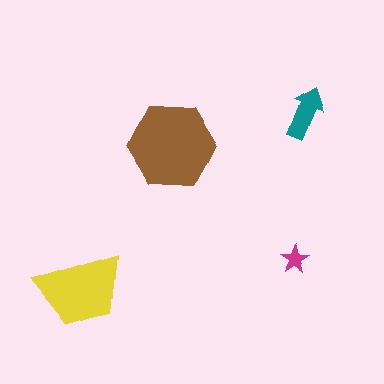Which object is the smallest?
The magenta star.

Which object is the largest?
The brown hexagon.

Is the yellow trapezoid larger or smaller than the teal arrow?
Larger.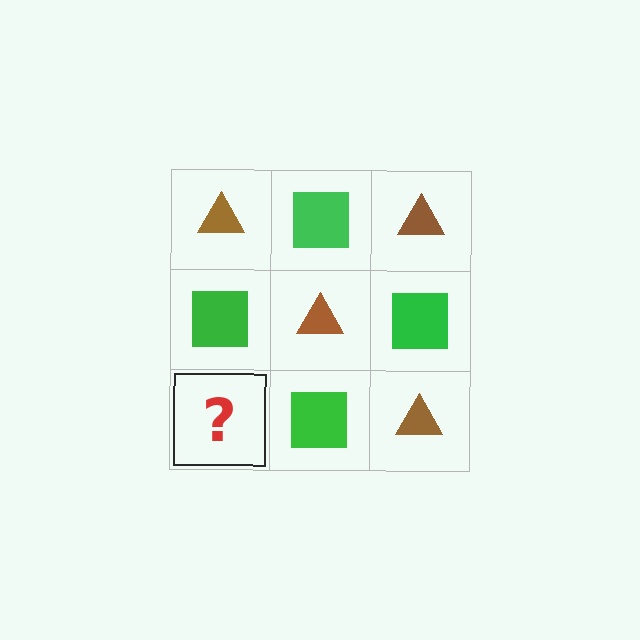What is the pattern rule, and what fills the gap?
The rule is that it alternates brown triangle and green square in a checkerboard pattern. The gap should be filled with a brown triangle.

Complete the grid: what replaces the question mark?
The question mark should be replaced with a brown triangle.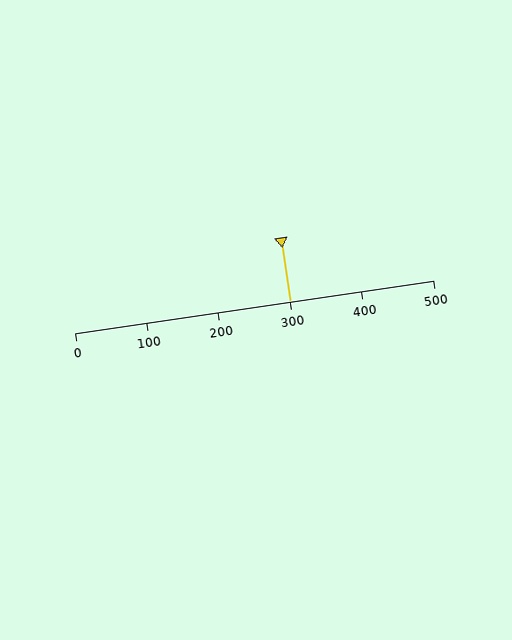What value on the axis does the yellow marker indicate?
The marker indicates approximately 300.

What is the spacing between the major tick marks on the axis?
The major ticks are spaced 100 apart.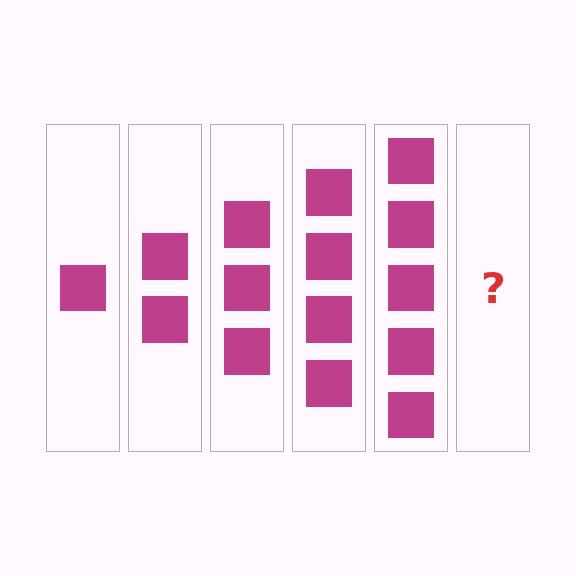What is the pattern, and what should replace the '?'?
The pattern is that each step adds one more square. The '?' should be 6 squares.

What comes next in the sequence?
The next element should be 6 squares.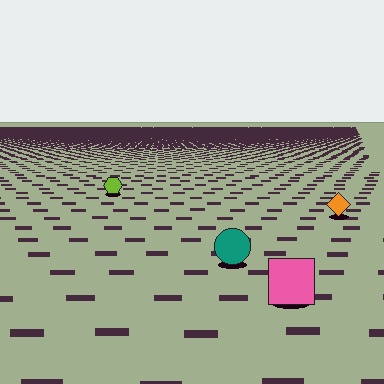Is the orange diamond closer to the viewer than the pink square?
No. The pink square is closer — you can tell from the texture gradient: the ground texture is coarser near it.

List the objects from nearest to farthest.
From nearest to farthest: the pink square, the teal circle, the orange diamond, the lime hexagon.